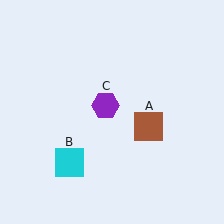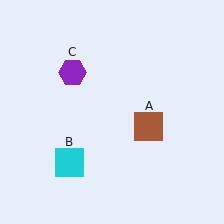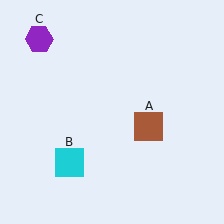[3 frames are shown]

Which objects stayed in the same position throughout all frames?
Brown square (object A) and cyan square (object B) remained stationary.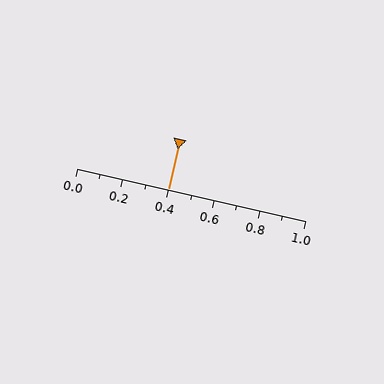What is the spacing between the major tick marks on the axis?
The major ticks are spaced 0.2 apart.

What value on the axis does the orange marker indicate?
The marker indicates approximately 0.4.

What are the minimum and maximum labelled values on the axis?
The axis runs from 0.0 to 1.0.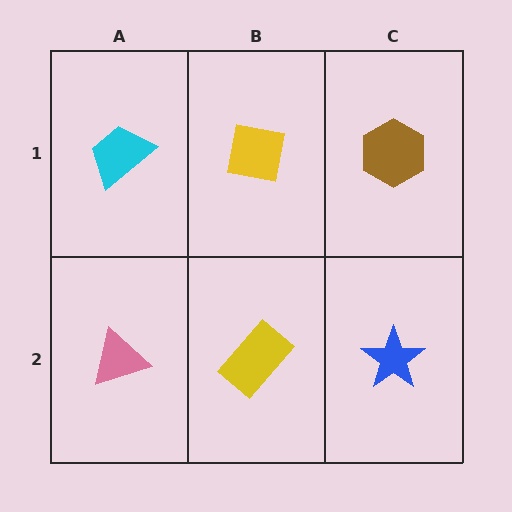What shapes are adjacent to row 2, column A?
A cyan trapezoid (row 1, column A), a yellow rectangle (row 2, column B).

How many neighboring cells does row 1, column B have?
3.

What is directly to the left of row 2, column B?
A pink triangle.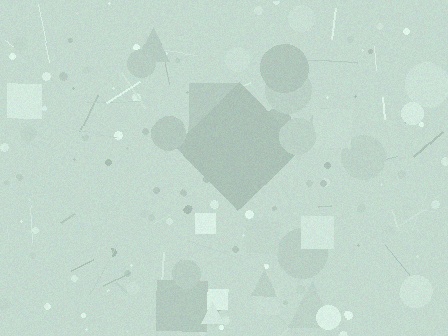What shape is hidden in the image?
A diamond is hidden in the image.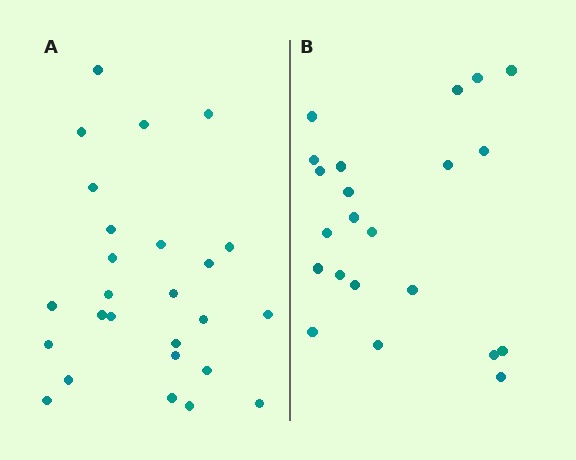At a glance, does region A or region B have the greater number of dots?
Region A (the left region) has more dots.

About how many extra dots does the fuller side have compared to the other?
Region A has about 4 more dots than region B.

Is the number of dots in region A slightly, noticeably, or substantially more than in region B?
Region A has only slightly more — the two regions are fairly close. The ratio is roughly 1.2 to 1.